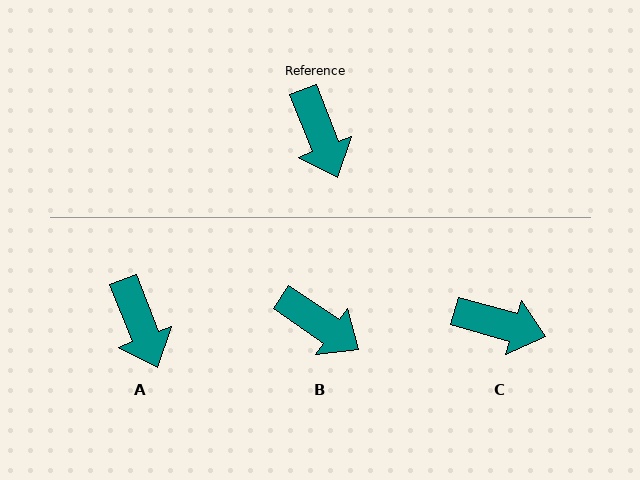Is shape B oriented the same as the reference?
No, it is off by about 35 degrees.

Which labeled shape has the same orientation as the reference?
A.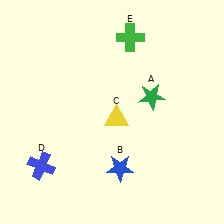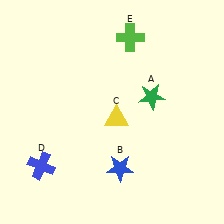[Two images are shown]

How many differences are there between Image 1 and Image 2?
There is 1 difference between the two images.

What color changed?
The cross (E) changed from green in Image 1 to lime in Image 2.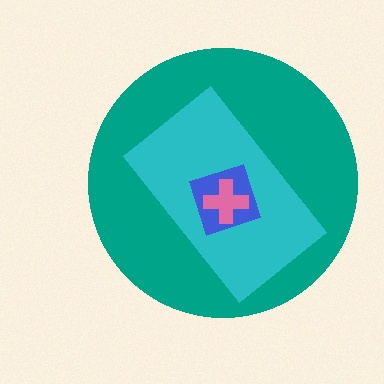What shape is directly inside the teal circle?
The cyan rectangle.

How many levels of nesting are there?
4.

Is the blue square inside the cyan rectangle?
Yes.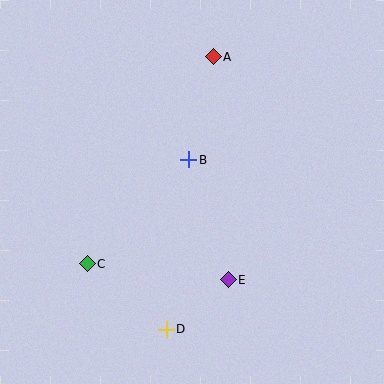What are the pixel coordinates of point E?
Point E is at (228, 280).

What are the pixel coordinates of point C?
Point C is at (87, 264).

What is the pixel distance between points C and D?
The distance between C and D is 103 pixels.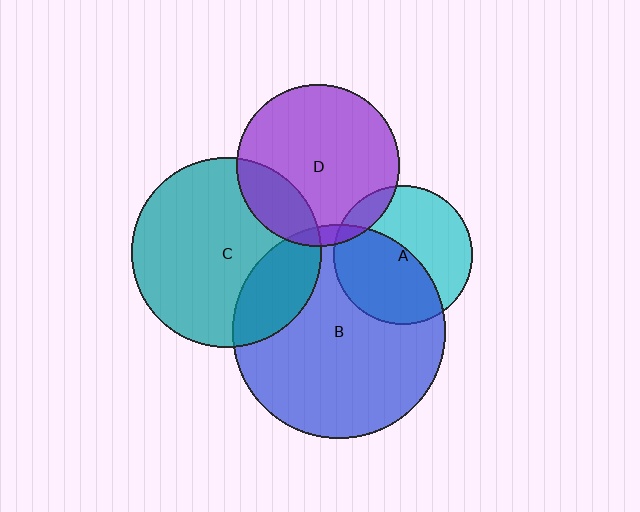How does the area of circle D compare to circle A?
Approximately 1.4 times.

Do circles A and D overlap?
Yes.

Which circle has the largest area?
Circle B (blue).